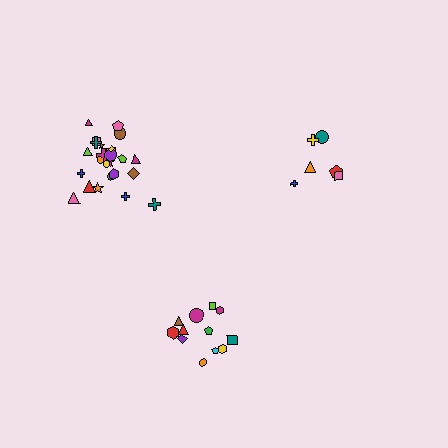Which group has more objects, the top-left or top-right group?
The top-left group.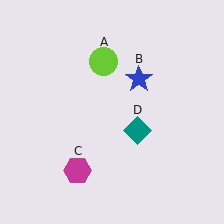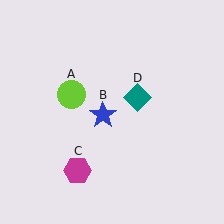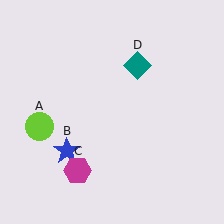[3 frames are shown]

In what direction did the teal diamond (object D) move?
The teal diamond (object D) moved up.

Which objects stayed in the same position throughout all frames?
Magenta hexagon (object C) remained stationary.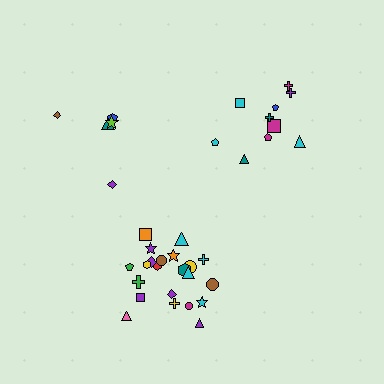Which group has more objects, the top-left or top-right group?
The top-right group.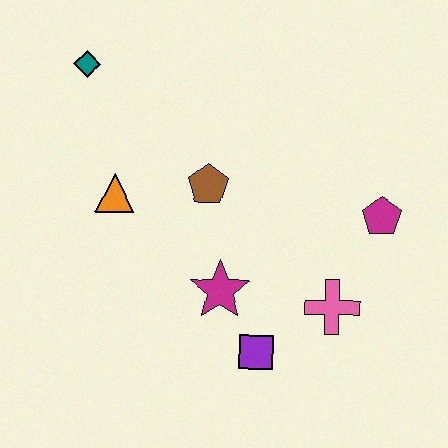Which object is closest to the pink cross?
The purple square is closest to the pink cross.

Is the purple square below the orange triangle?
Yes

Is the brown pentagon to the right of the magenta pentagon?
No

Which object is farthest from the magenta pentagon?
The teal diamond is farthest from the magenta pentagon.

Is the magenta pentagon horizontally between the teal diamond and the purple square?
No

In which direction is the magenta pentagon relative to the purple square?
The magenta pentagon is above the purple square.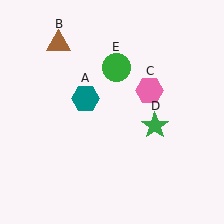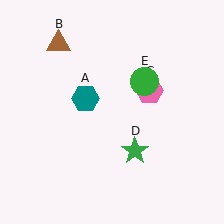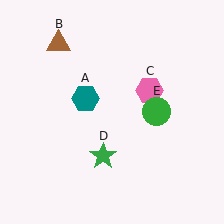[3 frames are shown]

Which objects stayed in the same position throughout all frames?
Teal hexagon (object A) and brown triangle (object B) and pink hexagon (object C) remained stationary.